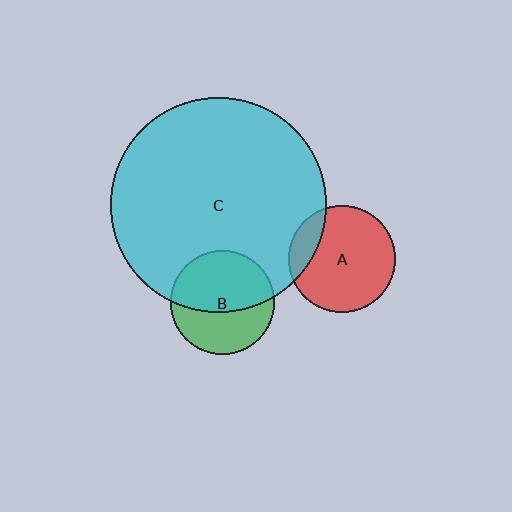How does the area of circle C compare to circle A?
Approximately 4.0 times.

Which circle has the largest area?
Circle C (cyan).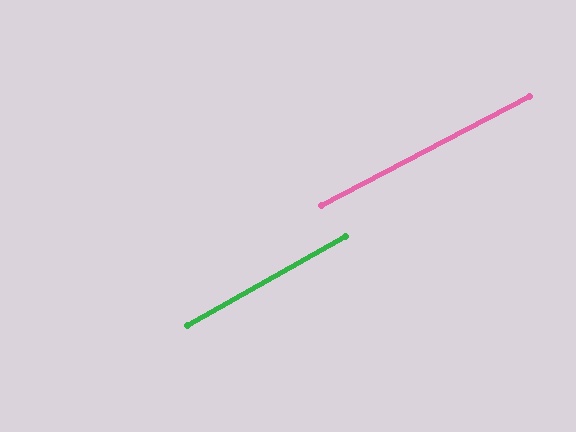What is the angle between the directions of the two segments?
Approximately 2 degrees.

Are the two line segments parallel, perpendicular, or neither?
Parallel — their directions differ by only 1.6°.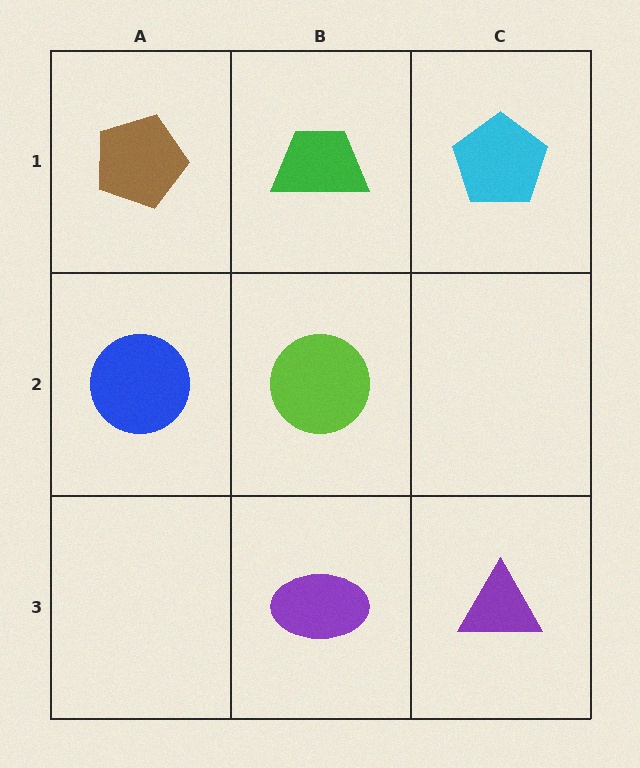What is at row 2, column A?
A blue circle.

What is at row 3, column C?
A purple triangle.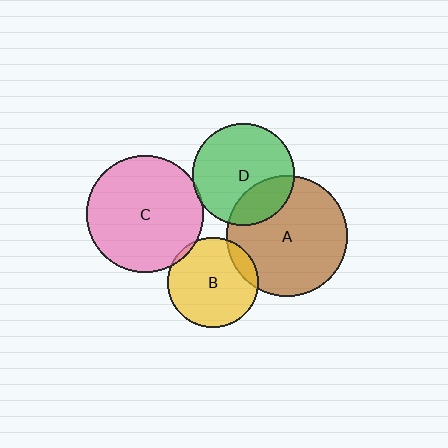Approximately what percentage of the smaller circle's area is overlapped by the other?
Approximately 10%.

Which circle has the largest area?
Circle A (brown).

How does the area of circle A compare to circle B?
Approximately 1.8 times.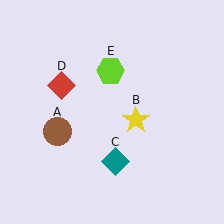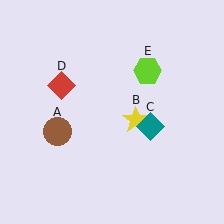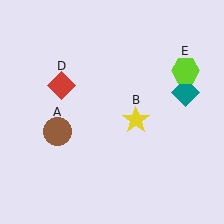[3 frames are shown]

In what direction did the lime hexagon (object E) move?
The lime hexagon (object E) moved right.